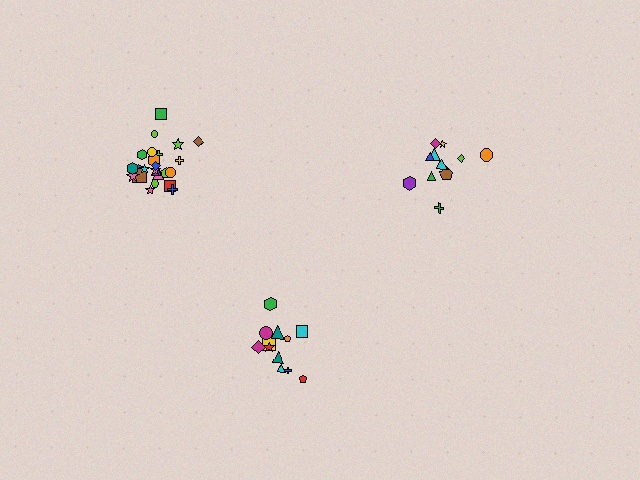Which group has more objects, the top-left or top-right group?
The top-left group.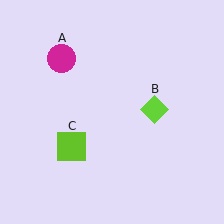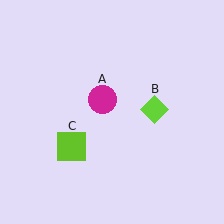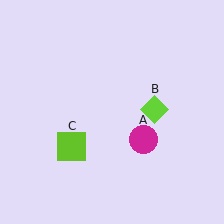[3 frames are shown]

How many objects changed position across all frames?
1 object changed position: magenta circle (object A).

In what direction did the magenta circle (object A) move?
The magenta circle (object A) moved down and to the right.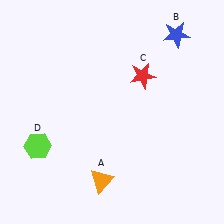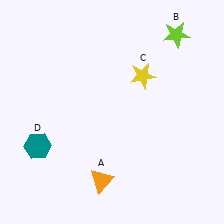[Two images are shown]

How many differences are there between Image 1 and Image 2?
There are 3 differences between the two images.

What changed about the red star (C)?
In Image 1, C is red. In Image 2, it changed to yellow.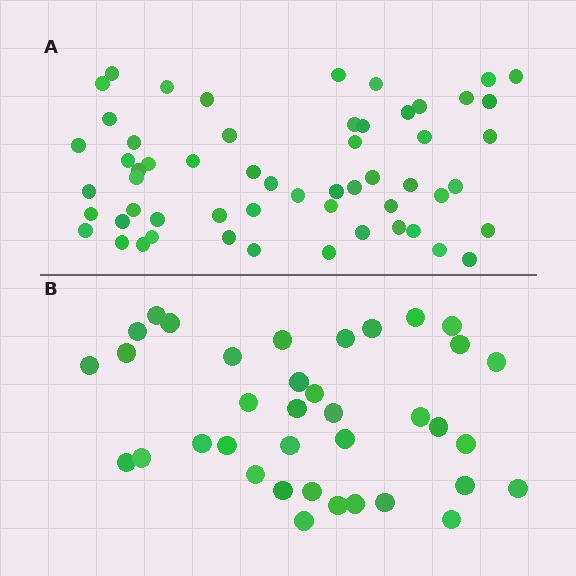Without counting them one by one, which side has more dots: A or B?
Region A (the top region) has more dots.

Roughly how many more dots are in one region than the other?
Region A has approximately 20 more dots than region B.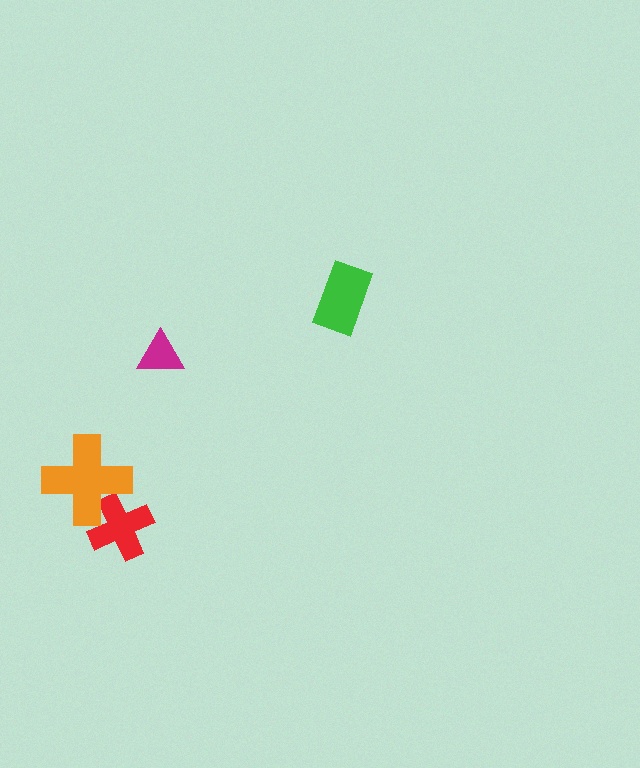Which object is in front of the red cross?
The orange cross is in front of the red cross.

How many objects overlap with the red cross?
1 object overlaps with the red cross.